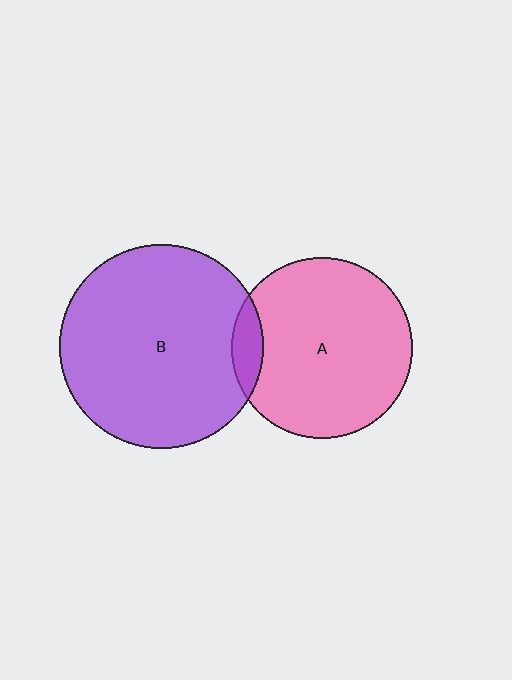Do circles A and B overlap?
Yes.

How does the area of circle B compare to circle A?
Approximately 1.3 times.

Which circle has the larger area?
Circle B (purple).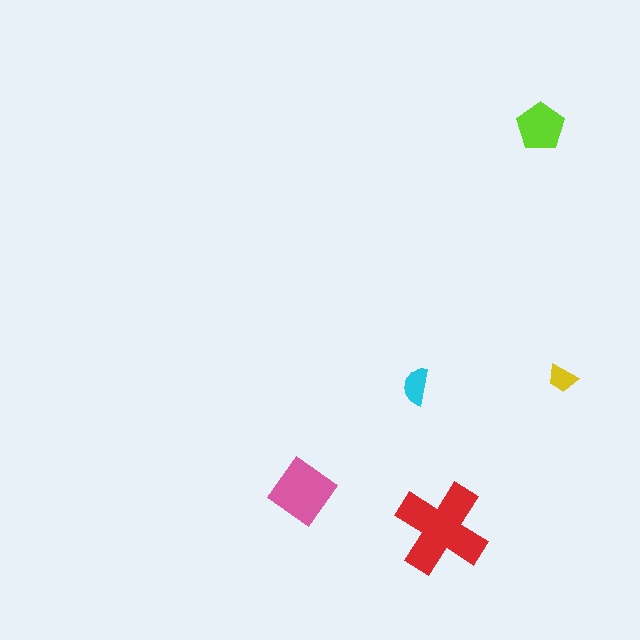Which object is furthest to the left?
The pink diamond is leftmost.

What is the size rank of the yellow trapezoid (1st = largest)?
5th.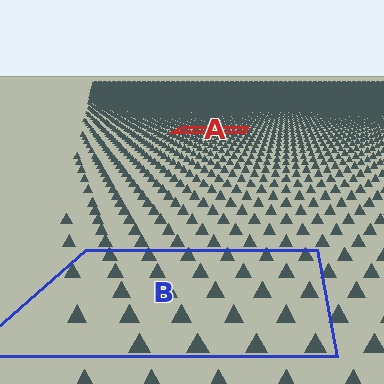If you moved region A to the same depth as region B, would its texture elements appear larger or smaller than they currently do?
They would appear larger. At a closer depth, the same texture elements are projected at a bigger on-screen size.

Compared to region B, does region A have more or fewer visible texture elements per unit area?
Region A has more texture elements per unit area — they are packed more densely because it is farther away.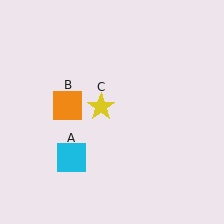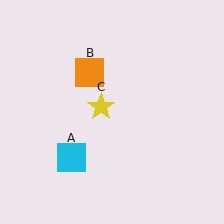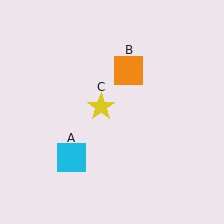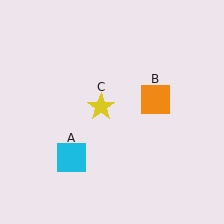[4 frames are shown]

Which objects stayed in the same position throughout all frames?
Cyan square (object A) and yellow star (object C) remained stationary.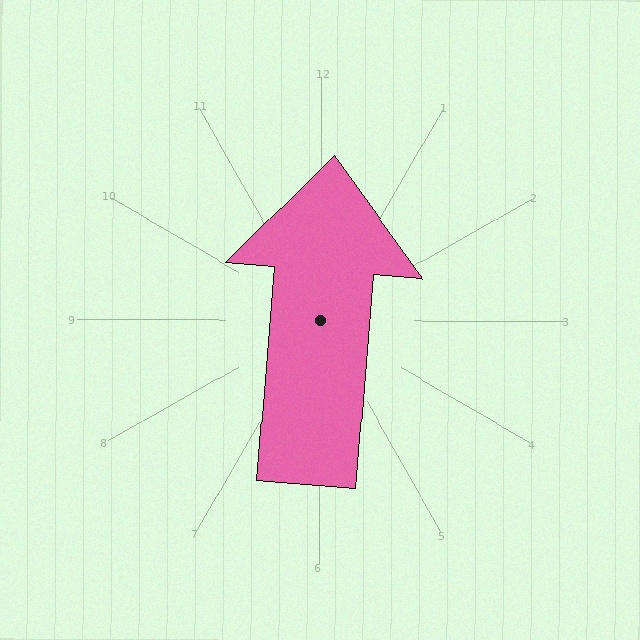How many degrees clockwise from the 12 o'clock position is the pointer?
Approximately 5 degrees.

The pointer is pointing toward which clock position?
Roughly 12 o'clock.